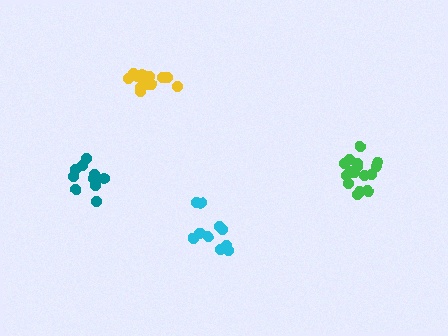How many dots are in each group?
Group 1: 10 dots, Group 2: 11 dots, Group 3: 13 dots, Group 4: 16 dots (50 total).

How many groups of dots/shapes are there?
There are 4 groups.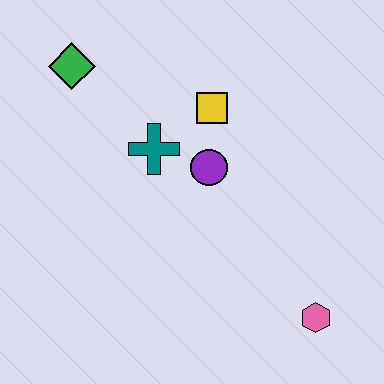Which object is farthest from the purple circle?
The pink hexagon is farthest from the purple circle.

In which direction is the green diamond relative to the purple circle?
The green diamond is to the left of the purple circle.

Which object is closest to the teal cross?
The purple circle is closest to the teal cross.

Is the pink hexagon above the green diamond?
No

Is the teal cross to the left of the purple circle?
Yes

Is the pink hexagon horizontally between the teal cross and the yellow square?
No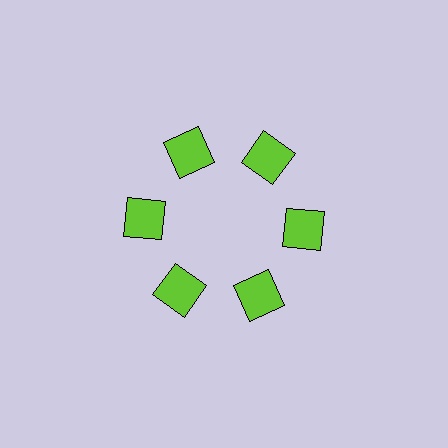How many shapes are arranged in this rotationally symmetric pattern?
There are 6 shapes, arranged in 6 groups of 1.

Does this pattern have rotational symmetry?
Yes, this pattern has 6-fold rotational symmetry. It looks the same after rotating 60 degrees around the center.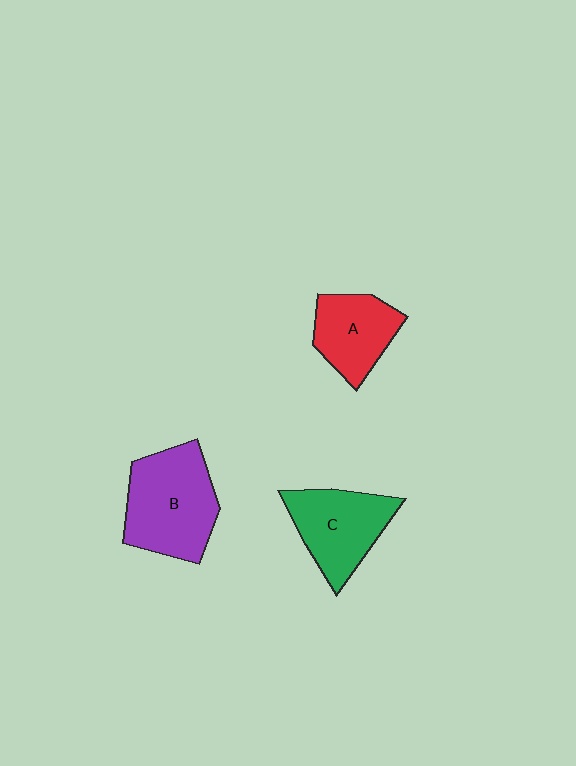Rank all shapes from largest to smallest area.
From largest to smallest: B (purple), C (green), A (red).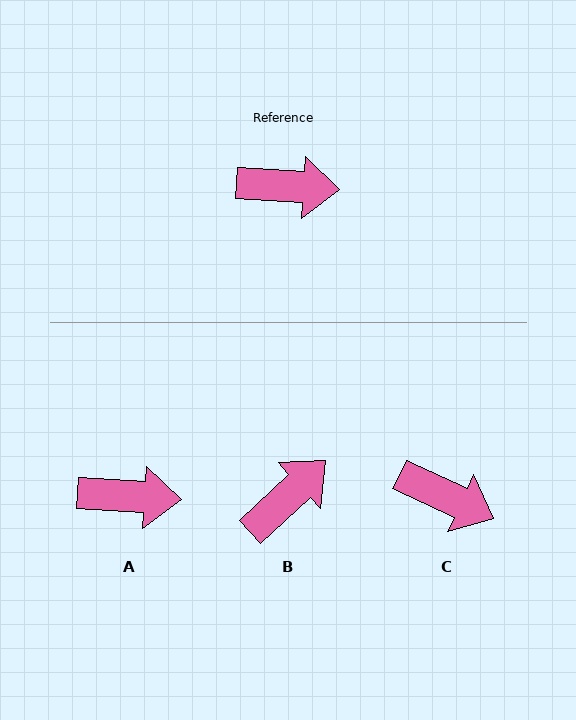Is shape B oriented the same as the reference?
No, it is off by about 47 degrees.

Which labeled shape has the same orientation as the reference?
A.